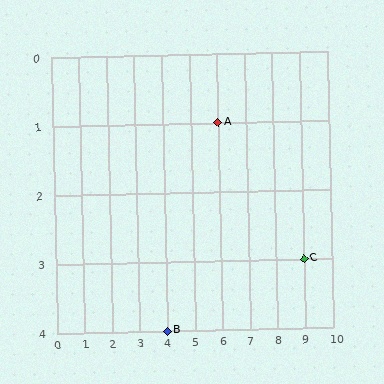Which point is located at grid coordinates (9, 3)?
Point C is at (9, 3).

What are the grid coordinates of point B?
Point B is at grid coordinates (4, 4).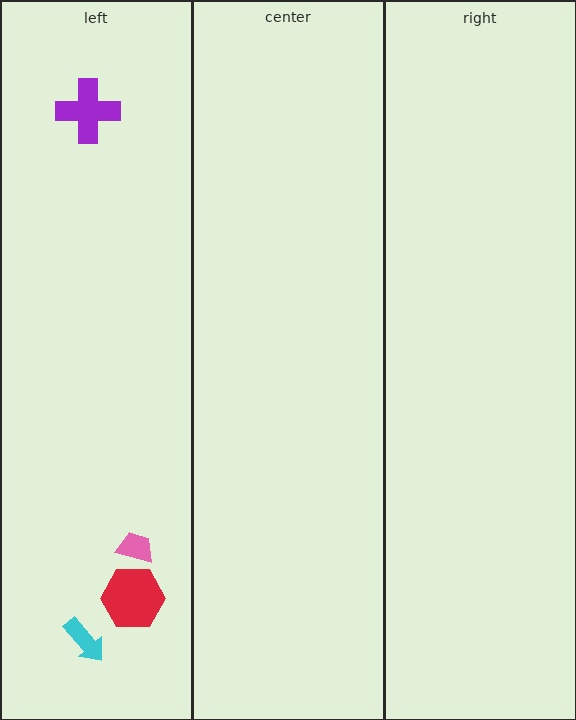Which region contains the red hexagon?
The left region.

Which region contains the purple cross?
The left region.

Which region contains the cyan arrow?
The left region.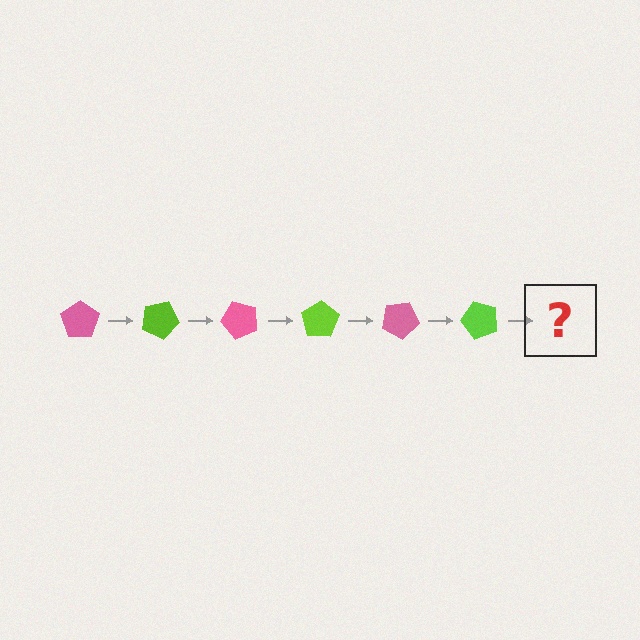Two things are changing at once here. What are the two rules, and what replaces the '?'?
The two rules are that it rotates 25 degrees each step and the color cycles through pink and lime. The '?' should be a pink pentagon, rotated 150 degrees from the start.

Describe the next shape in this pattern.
It should be a pink pentagon, rotated 150 degrees from the start.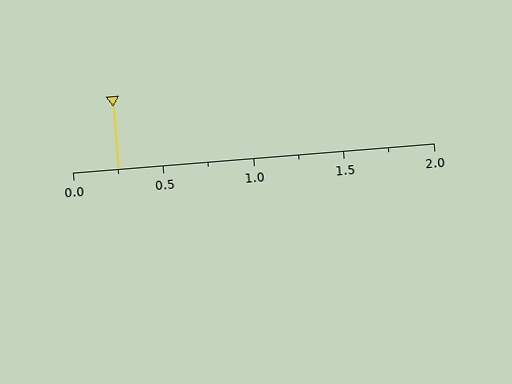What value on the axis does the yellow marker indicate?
The marker indicates approximately 0.25.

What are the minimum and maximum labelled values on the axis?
The axis runs from 0.0 to 2.0.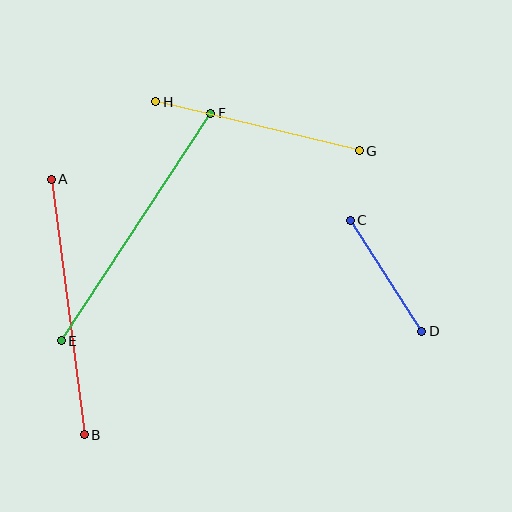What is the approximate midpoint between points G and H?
The midpoint is at approximately (257, 126) pixels.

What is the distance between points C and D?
The distance is approximately 132 pixels.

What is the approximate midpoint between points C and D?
The midpoint is at approximately (386, 276) pixels.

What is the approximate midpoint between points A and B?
The midpoint is at approximately (68, 307) pixels.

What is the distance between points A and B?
The distance is approximately 258 pixels.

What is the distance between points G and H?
The distance is approximately 209 pixels.